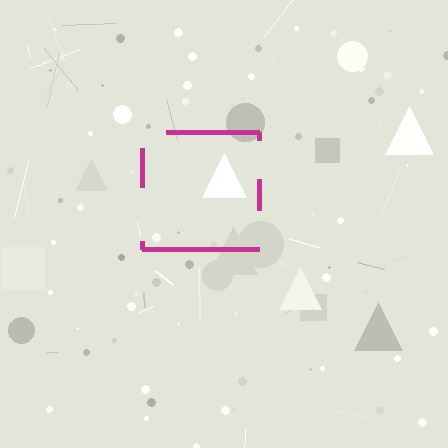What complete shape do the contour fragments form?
The contour fragments form a square.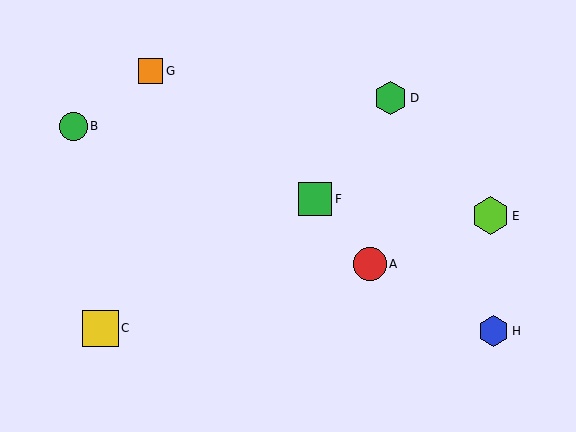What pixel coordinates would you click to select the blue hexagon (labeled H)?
Click at (494, 331) to select the blue hexagon H.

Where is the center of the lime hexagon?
The center of the lime hexagon is at (490, 216).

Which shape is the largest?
The lime hexagon (labeled E) is the largest.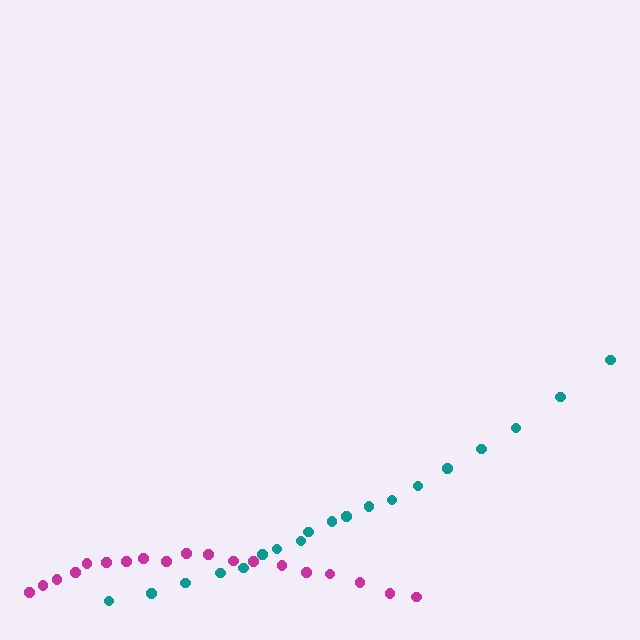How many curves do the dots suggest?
There are 2 distinct paths.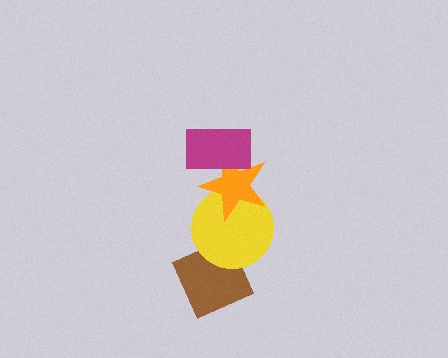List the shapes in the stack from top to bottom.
From top to bottom: the magenta rectangle, the orange star, the yellow circle, the brown diamond.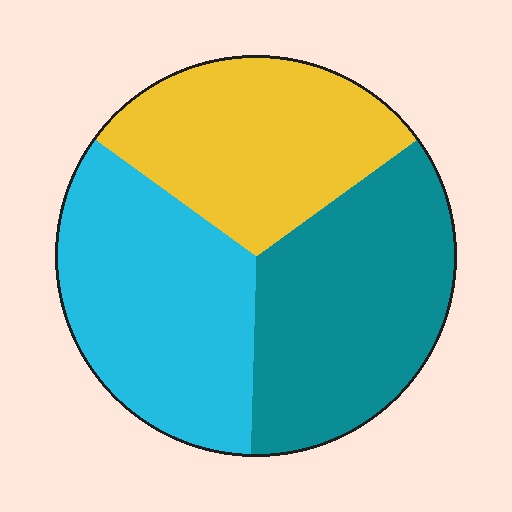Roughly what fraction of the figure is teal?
Teal covers 35% of the figure.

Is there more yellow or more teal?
Teal.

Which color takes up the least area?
Yellow, at roughly 30%.